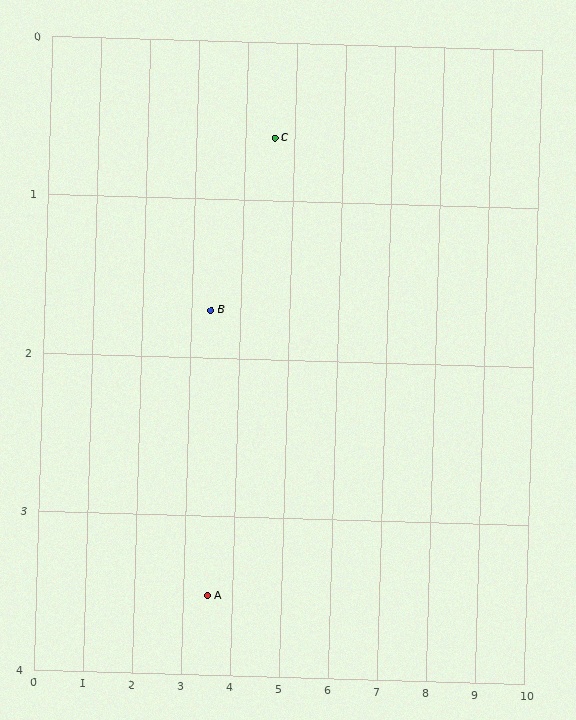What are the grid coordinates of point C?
Point C is at approximately (4.6, 0.6).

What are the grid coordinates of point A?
Point A is at approximately (3.5, 3.5).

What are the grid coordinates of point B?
Point B is at approximately (3.4, 1.7).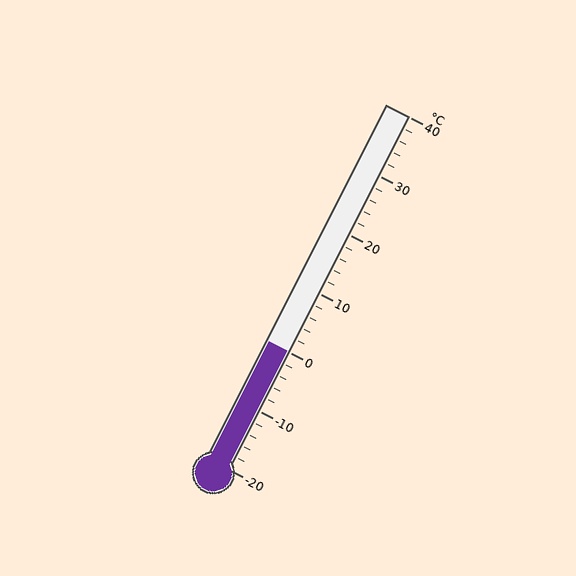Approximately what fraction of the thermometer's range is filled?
The thermometer is filled to approximately 35% of its range.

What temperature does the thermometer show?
The thermometer shows approximately 0°C.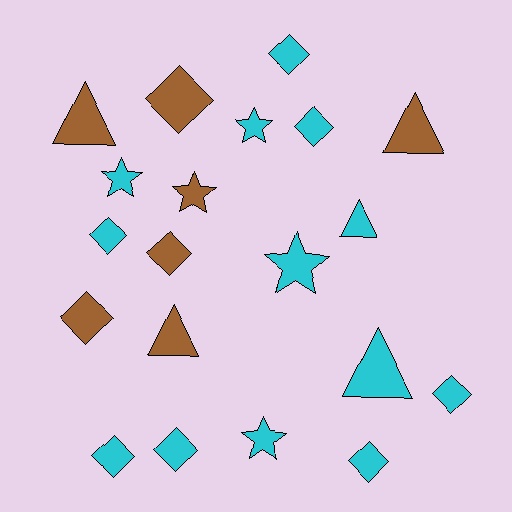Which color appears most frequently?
Cyan, with 13 objects.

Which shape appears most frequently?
Diamond, with 10 objects.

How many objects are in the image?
There are 20 objects.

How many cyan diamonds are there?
There are 7 cyan diamonds.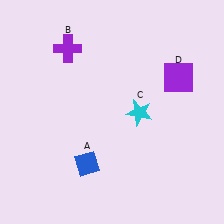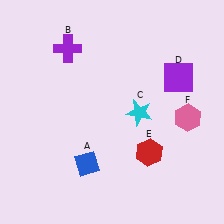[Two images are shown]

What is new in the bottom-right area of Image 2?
A red hexagon (E) was added in the bottom-right area of Image 2.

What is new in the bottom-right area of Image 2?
A pink hexagon (F) was added in the bottom-right area of Image 2.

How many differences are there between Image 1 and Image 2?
There are 2 differences between the two images.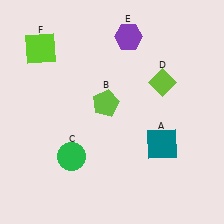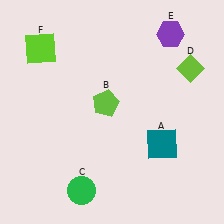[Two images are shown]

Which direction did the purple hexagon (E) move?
The purple hexagon (E) moved right.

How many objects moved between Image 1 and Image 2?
3 objects moved between the two images.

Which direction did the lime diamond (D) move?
The lime diamond (D) moved right.